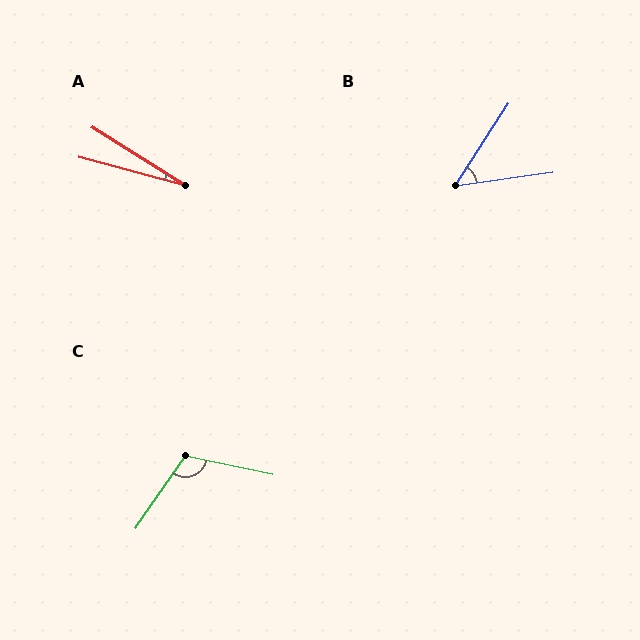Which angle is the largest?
C, at approximately 113 degrees.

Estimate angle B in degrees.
Approximately 49 degrees.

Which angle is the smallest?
A, at approximately 17 degrees.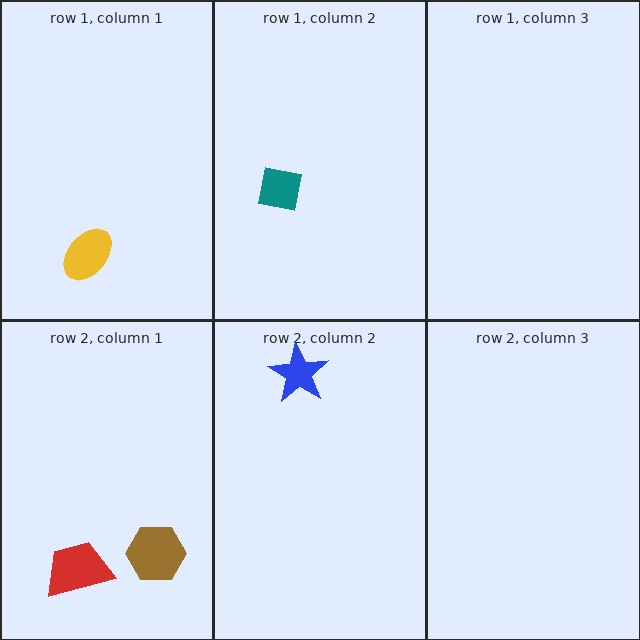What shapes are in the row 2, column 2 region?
The blue star.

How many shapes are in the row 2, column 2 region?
1.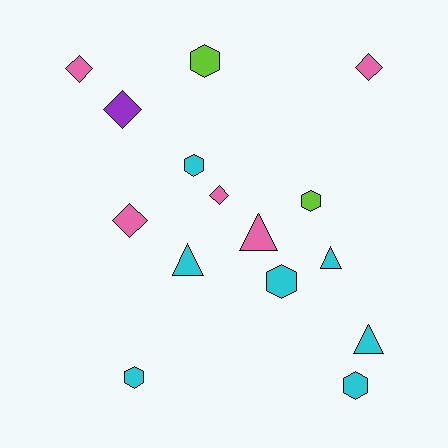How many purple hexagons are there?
There are no purple hexagons.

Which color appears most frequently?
Cyan, with 7 objects.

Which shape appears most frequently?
Hexagon, with 6 objects.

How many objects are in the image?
There are 15 objects.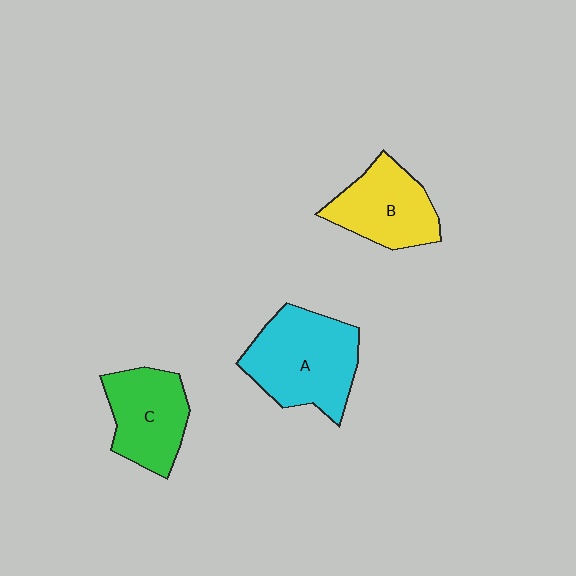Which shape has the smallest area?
Shape C (green).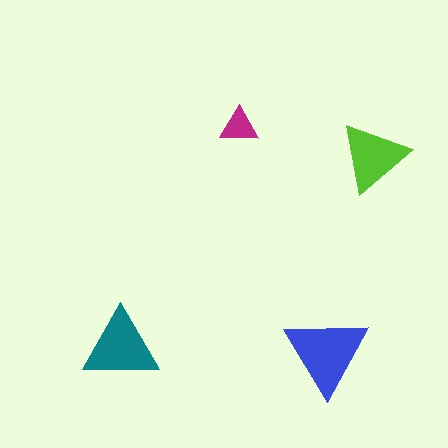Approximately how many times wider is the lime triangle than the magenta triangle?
About 2 times wider.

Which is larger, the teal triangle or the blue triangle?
The blue one.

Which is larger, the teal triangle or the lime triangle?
The teal one.